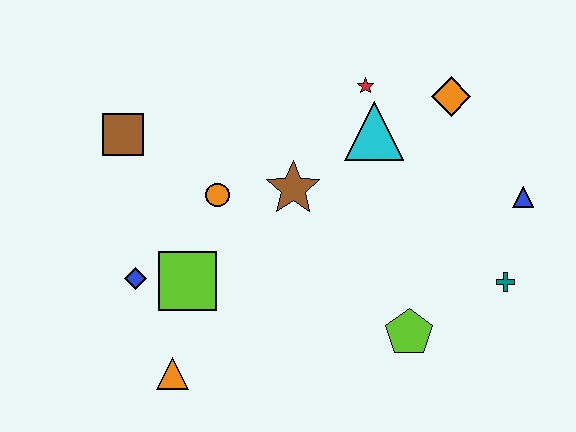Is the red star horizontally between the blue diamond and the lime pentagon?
Yes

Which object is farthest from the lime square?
The blue triangle is farthest from the lime square.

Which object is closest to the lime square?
The blue diamond is closest to the lime square.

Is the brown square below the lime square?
No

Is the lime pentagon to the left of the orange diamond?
Yes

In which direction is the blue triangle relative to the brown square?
The blue triangle is to the right of the brown square.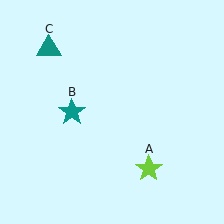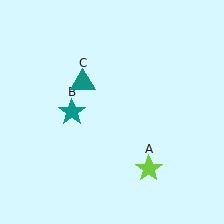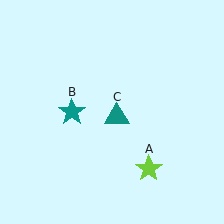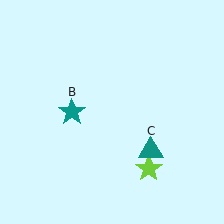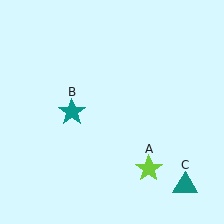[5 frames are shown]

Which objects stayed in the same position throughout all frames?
Lime star (object A) and teal star (object B) remained stationary.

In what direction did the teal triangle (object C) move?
The teal triangle (object C) moved down and to the right.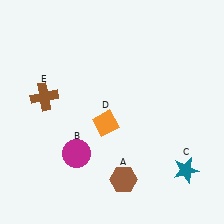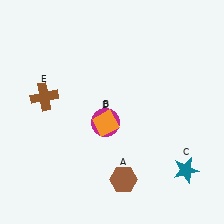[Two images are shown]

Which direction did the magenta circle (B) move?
The magenta circle (B) moved up.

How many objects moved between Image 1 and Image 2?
1 object moved between the two images.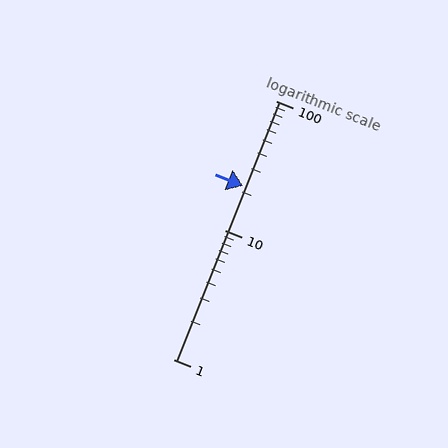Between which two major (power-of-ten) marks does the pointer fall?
The pointer is between 10 and 100.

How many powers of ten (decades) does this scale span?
The scale spans 2 decades, from 1 to 100.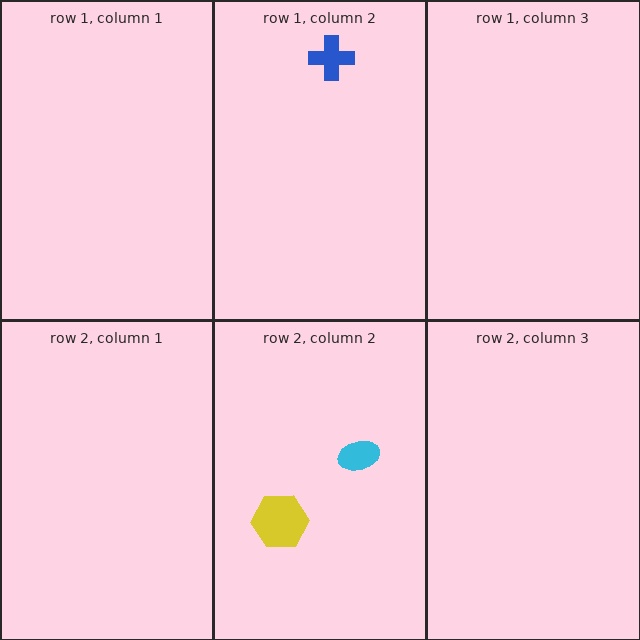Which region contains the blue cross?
The row 1, column 2 region.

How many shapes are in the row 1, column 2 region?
1.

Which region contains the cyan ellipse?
The row 2, column 2 region.